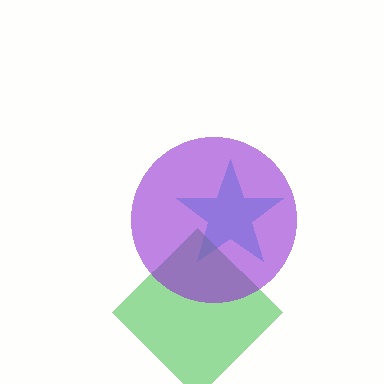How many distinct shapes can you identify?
There are 3 distinct shapes: a cyan star, a green diamond, a purple circle.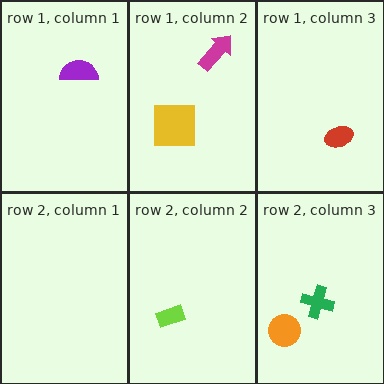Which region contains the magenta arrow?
The row 1, column 2 region.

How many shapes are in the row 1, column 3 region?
1.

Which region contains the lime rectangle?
The row 2, column 2 region.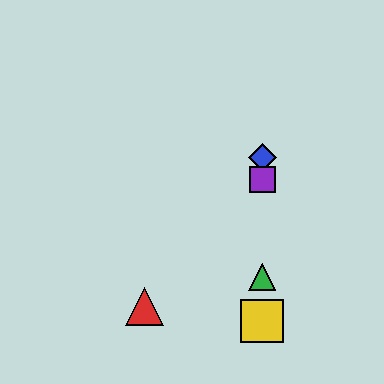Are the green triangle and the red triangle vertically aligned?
No, the green triangle is at x≈262 and the red triangle is at x≈145.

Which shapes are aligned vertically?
The blue diamond, the green triangle, the yellow square, the purple square are aligned vertically.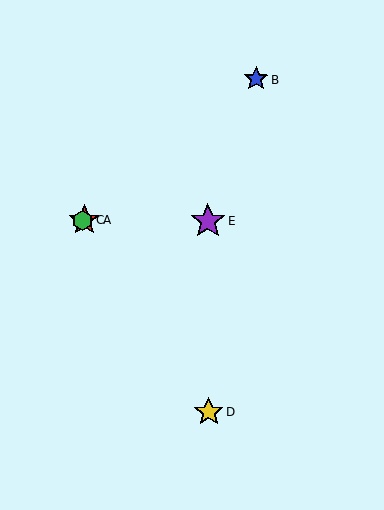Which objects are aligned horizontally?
Objects A, C, E are aligned horizontally.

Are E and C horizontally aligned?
Yes, both are at y≈221.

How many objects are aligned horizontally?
3 objects (A, C, E) are aligned horizontally.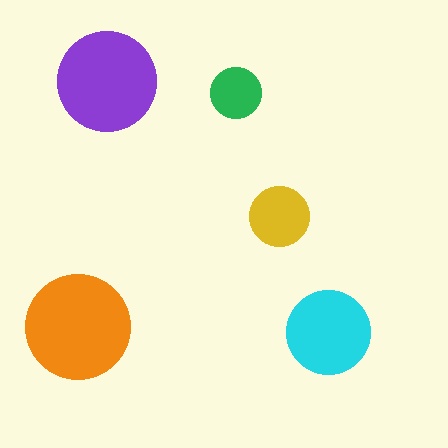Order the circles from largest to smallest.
the orange one, the purple one, the cyan one, the yellow one, the green one.